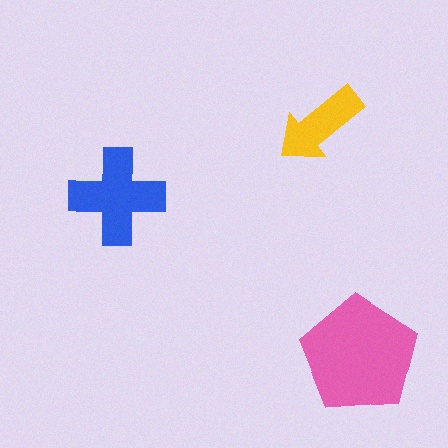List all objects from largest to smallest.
The pink pentagon, the blue cross, the yellow arrow.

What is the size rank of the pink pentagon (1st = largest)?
1st.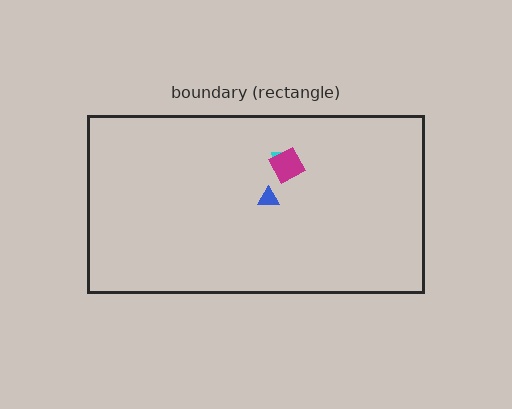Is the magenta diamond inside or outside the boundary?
Inside.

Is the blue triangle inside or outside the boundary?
Inside.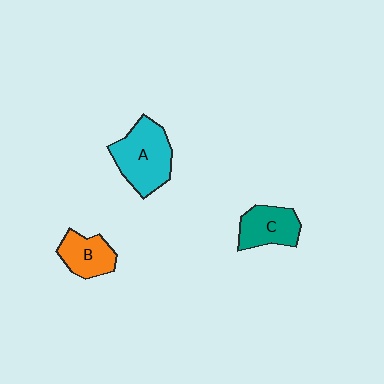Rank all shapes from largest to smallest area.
From largest to smallest: A (cyan), C (teal), B (orange).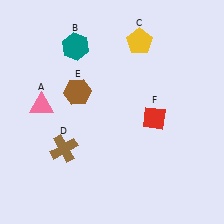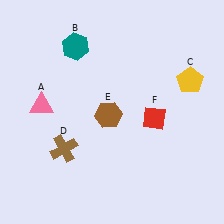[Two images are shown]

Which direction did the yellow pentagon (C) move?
The yellow pentagon (C) moved right.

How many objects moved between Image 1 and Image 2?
2 objects moved between the two images.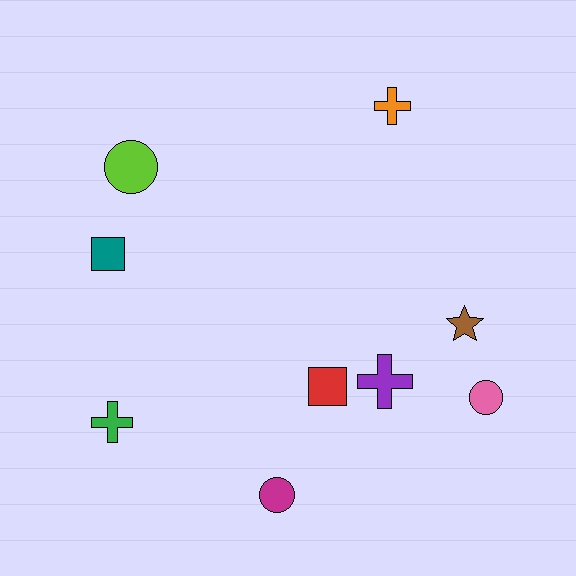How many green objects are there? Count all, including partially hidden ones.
There is 1 green object.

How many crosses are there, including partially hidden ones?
There are 3 crosses.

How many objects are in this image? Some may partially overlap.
There are 9 objects.